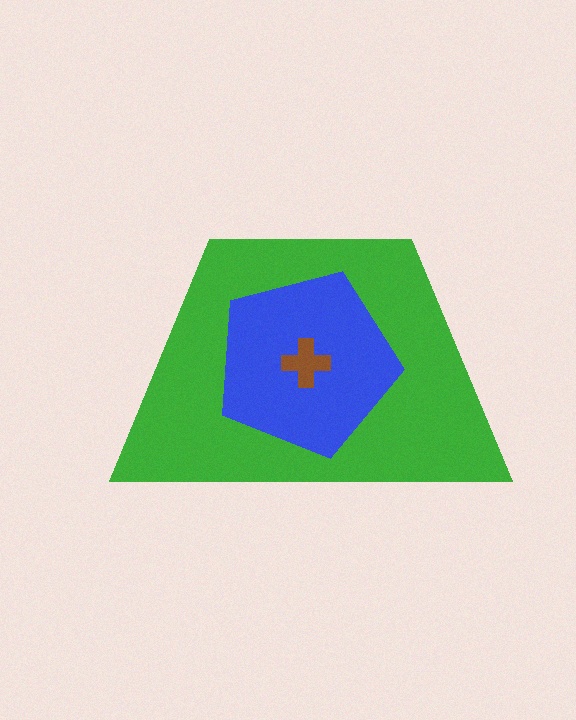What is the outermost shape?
The green trapezoid.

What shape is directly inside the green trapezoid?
The blue pentagon.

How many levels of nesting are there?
3.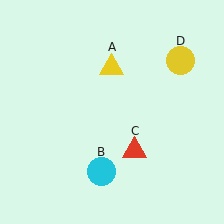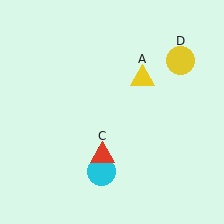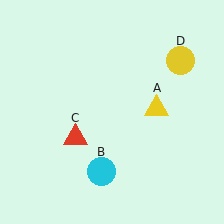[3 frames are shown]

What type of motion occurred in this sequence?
The yellow triangle (object A), red triangle (object C) rotated clockwise around the center of the scene.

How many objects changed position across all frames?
2 objects changed position: yellow triangle (object A), red triangle (object C).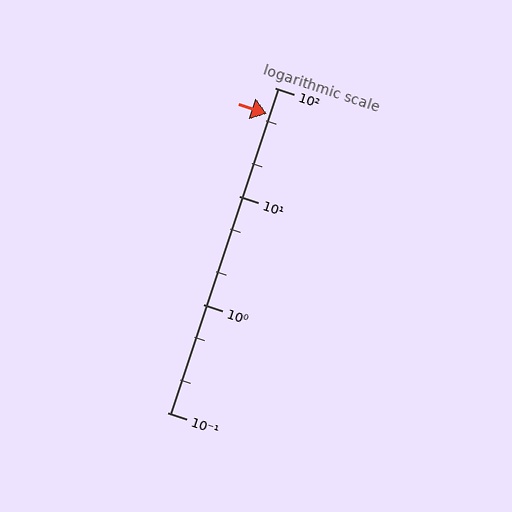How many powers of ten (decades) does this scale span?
The scale spans 3 decades, from 0.1 to 100.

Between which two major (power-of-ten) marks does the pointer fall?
The pointer is between 10 and 100.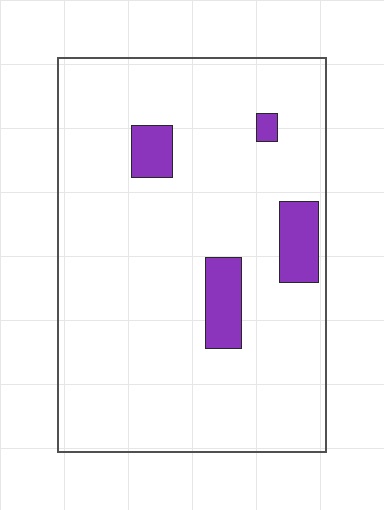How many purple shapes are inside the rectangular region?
4.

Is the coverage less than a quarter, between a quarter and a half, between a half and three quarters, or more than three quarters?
Less than a quarter.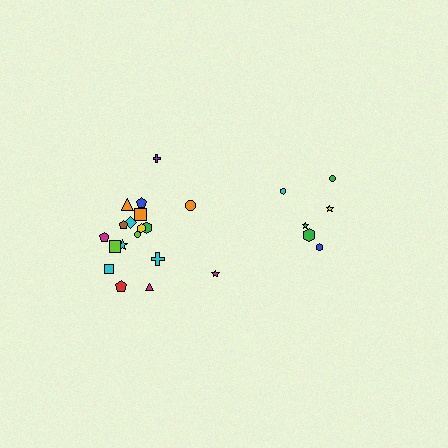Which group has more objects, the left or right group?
The left group.